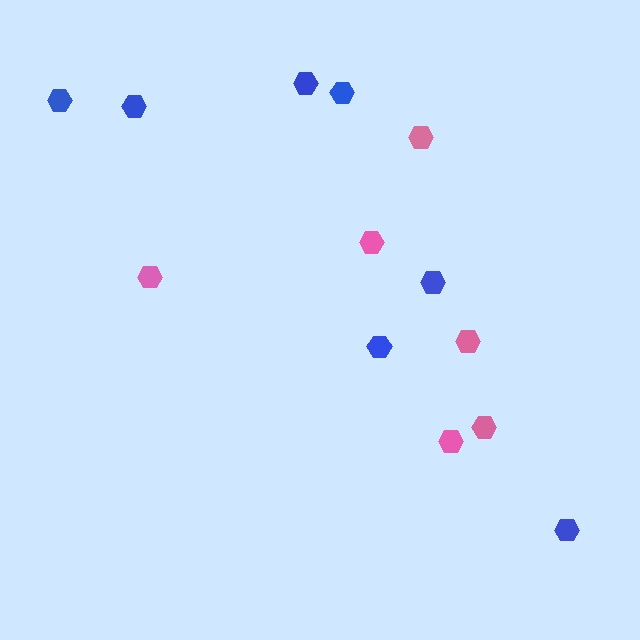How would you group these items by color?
There are 2 groups: one group of blue hexagons (7) and one group of pink hexagons (6).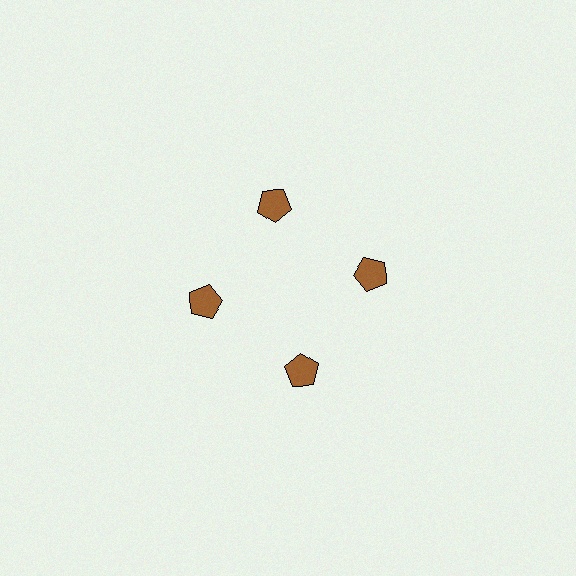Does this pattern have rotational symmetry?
Yes, this pattern has 4-fold rotational symmetry. It looks the same after rotating 90 degrees around the center.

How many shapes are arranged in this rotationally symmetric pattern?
There are 4 shapes, arranged in 4 groups of 1.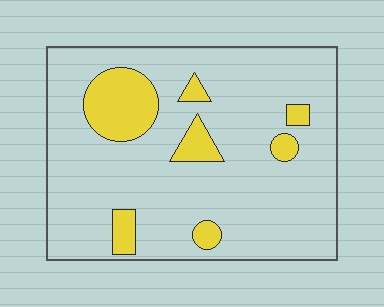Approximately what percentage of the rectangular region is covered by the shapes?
Approximately 15%.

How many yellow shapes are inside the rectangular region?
7.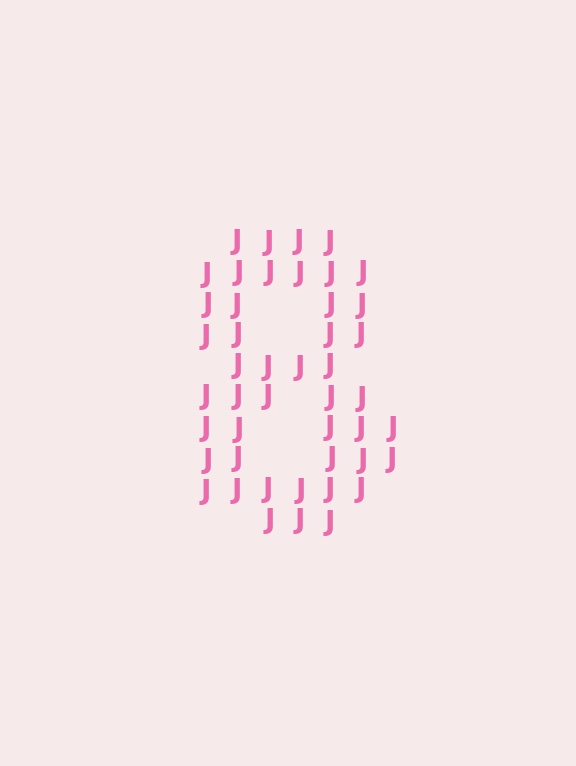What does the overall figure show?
The overall figure shows the digit 8.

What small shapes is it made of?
It is made of small letter J's.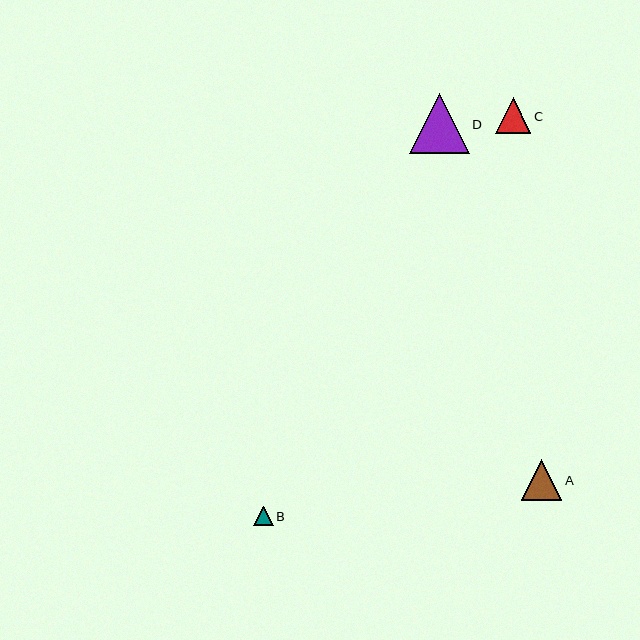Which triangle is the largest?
Triangle D is the largest with a size of approximately 60 pixels.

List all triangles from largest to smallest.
From largest to smallest: D, A, C, B.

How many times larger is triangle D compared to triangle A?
Triangle D is approximately 1.5 times the size of triangle A.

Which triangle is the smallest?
Triangle B is the smallest with a size of approximately 19 pixels.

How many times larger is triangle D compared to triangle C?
Triangle D is approximately 1.7 times the size of triangle C.